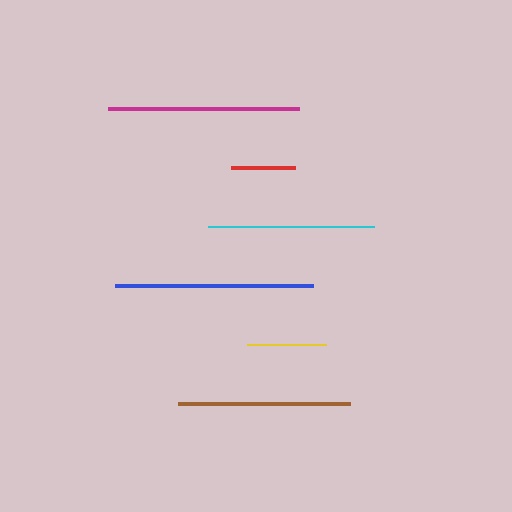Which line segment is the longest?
The blue line is the longest at approximately 198 pixels.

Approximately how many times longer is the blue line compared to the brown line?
The blue line is approximately 1.2 times the length of the brown line.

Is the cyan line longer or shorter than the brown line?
The brown line is longer than the cyan line.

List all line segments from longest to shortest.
From longest to shortest: blue, magenta, brown, cyan, yellow, red.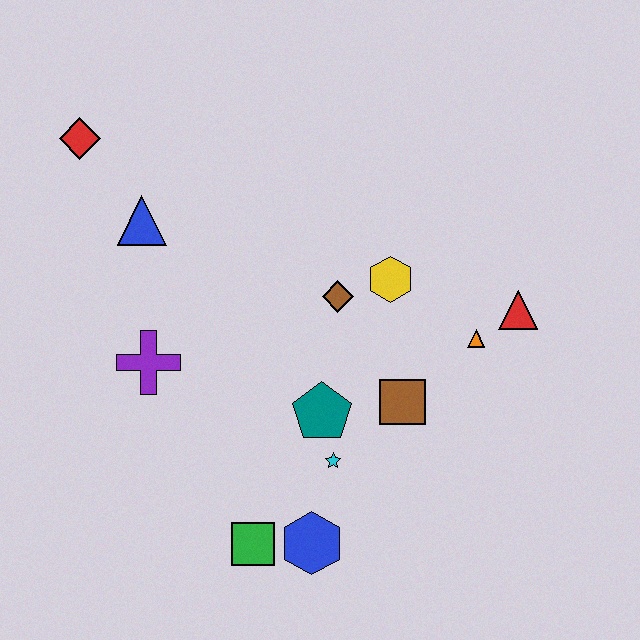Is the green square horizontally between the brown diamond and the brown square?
No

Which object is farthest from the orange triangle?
The red diamond is farthest from the orange triangle.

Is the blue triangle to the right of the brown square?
No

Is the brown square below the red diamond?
Yes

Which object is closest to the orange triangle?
The red triangle is closest to the orange triangle.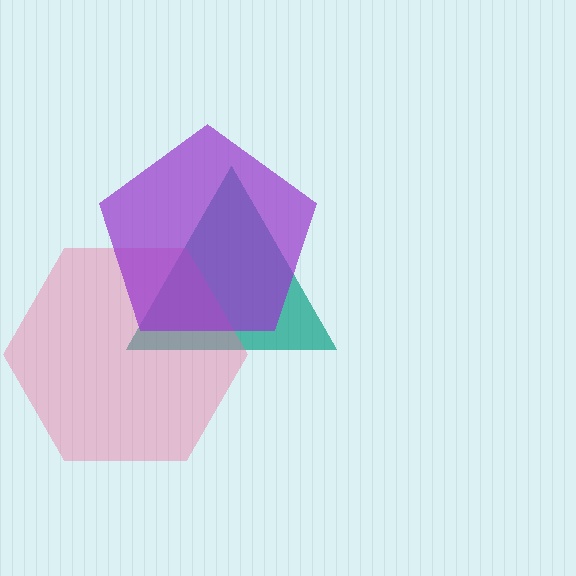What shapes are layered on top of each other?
The layered shapes are: a teal triangle, a pink hexagon, a purple pentagon.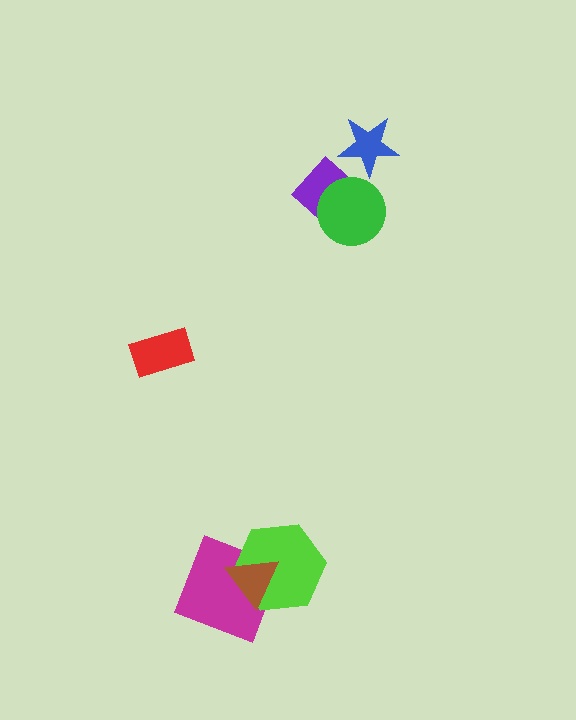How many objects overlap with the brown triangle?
2 objects overlap with the brown triangle.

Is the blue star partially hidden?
No, no other shape covers it.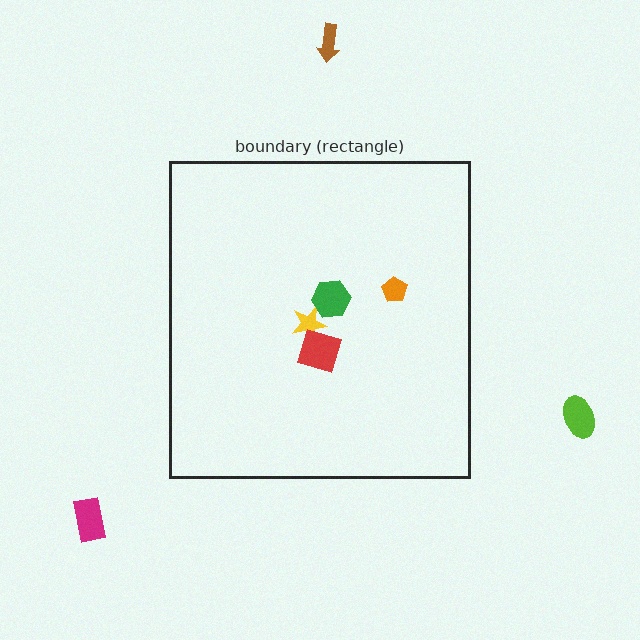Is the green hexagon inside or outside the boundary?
Inside.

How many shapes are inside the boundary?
4 inside, 3 outside.